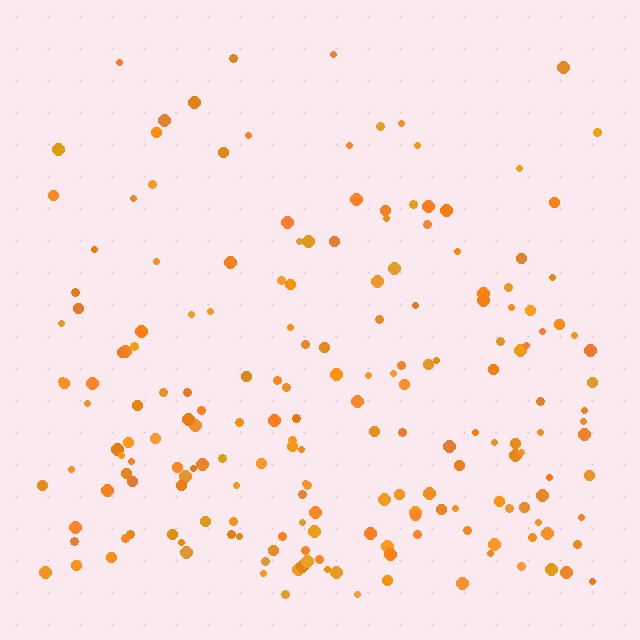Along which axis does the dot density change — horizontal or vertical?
Vertical.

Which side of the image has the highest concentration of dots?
The bottom.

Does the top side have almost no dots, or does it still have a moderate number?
Still a moderate number, just noticeably fewer than the bottom.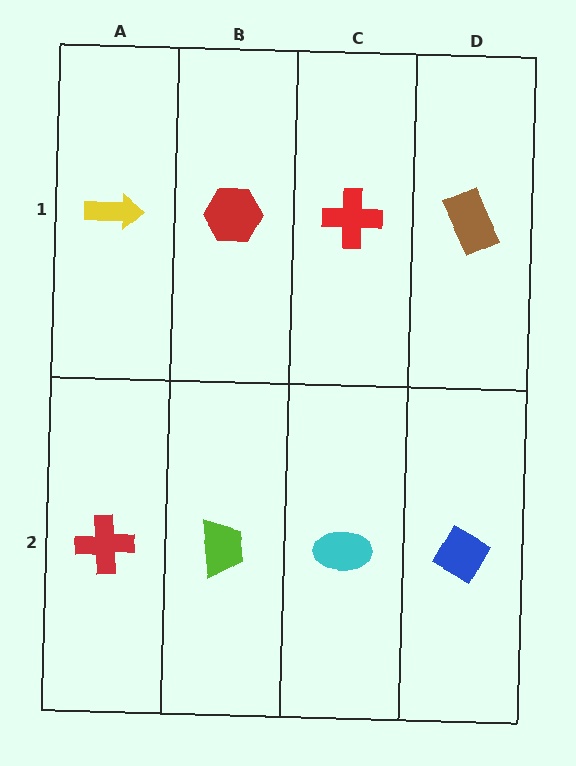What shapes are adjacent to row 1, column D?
A blue diamond (row 2, column D), a red cross (row 1, column C).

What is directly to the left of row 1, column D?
A red cross.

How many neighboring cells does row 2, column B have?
3.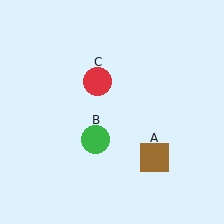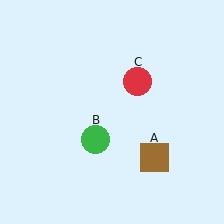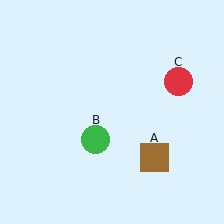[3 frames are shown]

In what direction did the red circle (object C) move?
The red circle (object C) moved right.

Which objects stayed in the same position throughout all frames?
Brown square (object A) and green circle (object B) remained stationary.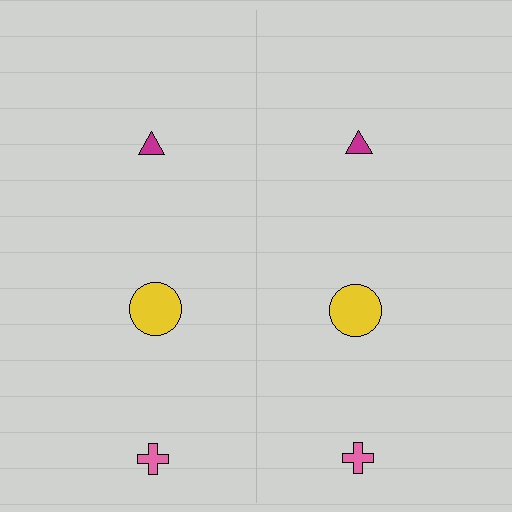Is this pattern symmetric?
Yes, this pattern has bilateral (reflection) symmetry.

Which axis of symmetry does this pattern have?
The pattern has a vertical axis of symmetry running through the center of the image.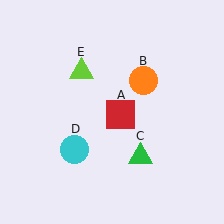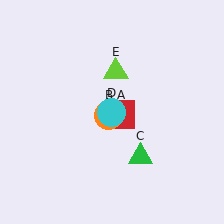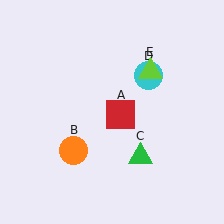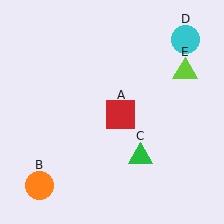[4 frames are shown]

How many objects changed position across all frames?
3 objects changed position: orange circle (object B), cyan circle (object D), lime triangle (object E).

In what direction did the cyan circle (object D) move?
The cyan circle (object D) moved up and to the right.